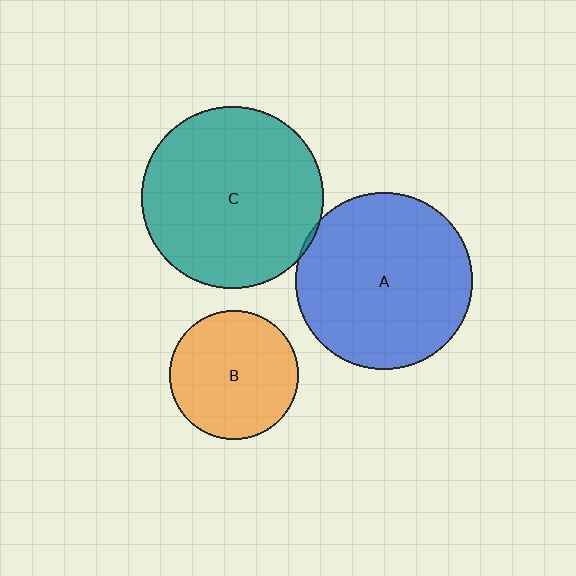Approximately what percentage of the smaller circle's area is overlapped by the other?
Approximately 5%.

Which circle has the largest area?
Circle C (teal).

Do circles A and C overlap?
Yes.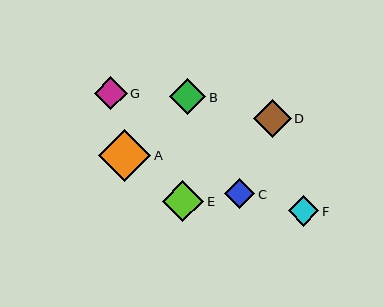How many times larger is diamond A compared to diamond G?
Diamond A is approximately 1.6 times the size of diamond G.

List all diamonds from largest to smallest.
From largest to smallest: A, E, D, B, G, F, C.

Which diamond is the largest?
Diamond A is the largest with a size of approximately 52 pixels.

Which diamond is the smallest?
Diamond C is the smallest with a size of approximately 30 pixels.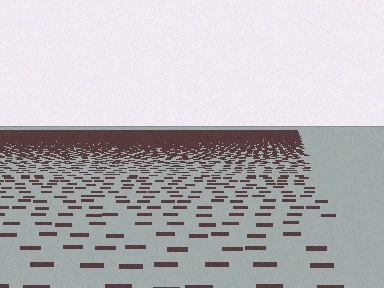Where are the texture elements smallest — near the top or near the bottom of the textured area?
Near the top.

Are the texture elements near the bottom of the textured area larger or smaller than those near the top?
Larger. Near the bottom, elements are closer to the viewer and appear at a bigger on-screen size.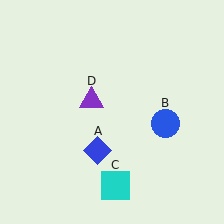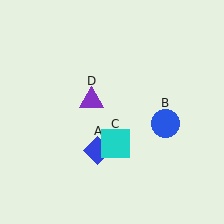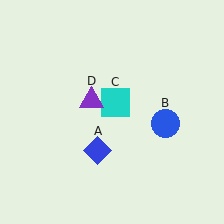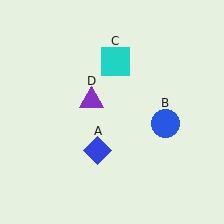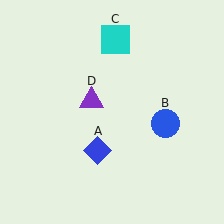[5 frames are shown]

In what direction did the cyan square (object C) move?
The cyan square (object C) moved up.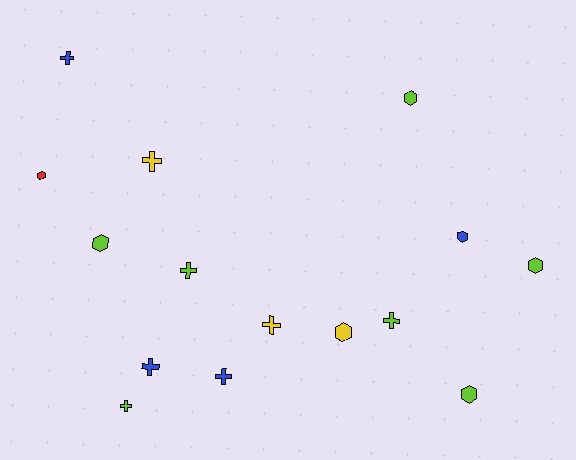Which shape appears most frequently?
Cross, with 8 objects.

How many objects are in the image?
There are 15 objects.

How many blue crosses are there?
There are 3 blue crosses.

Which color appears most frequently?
Lime, with 7 objects.